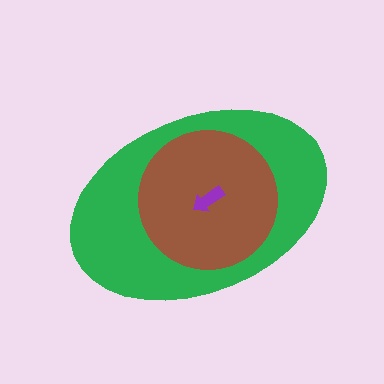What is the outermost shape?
The green ellipse.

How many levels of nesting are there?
3.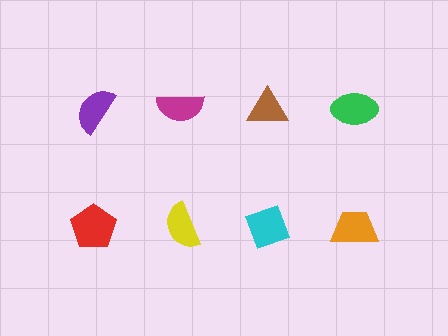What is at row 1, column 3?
A brown triangle.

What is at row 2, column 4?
An orange trapezoid.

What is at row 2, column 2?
A yellow semicircle.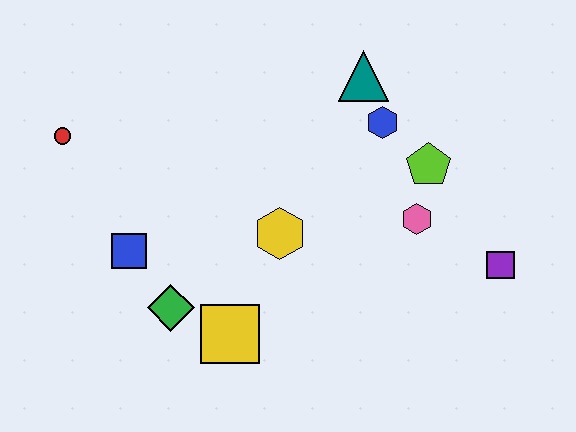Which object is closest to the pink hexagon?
The lime pentagon is closest to the pink hexagon.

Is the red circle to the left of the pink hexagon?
Yes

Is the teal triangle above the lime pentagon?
Yes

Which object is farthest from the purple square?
The red circle is farthest from the purple square.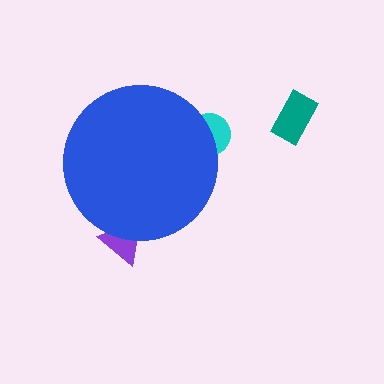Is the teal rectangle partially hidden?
No, the teal rectangle is fully visible.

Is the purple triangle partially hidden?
Yes, the purple triangle is partially hidden behind the blue circle.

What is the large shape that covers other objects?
A blue circle.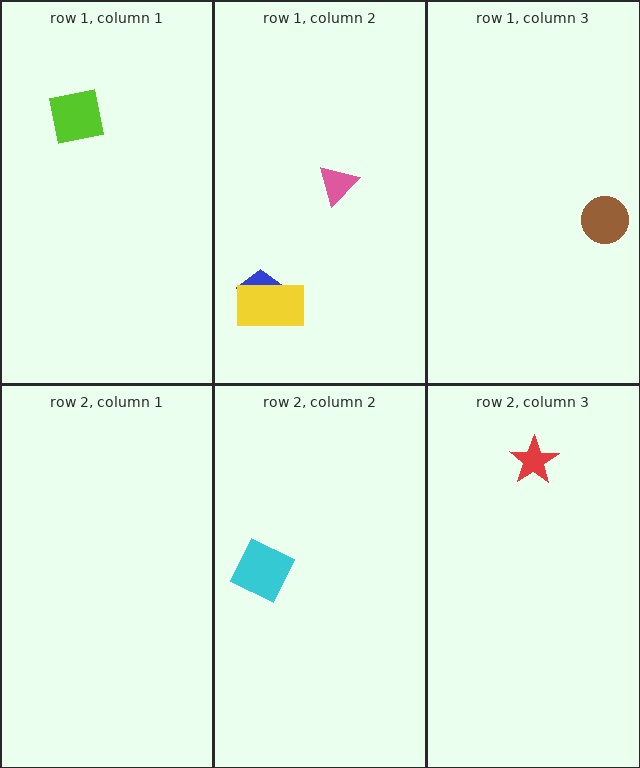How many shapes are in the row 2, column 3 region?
1.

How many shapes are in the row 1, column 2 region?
3.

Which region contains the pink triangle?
The row 1, column 2 region.